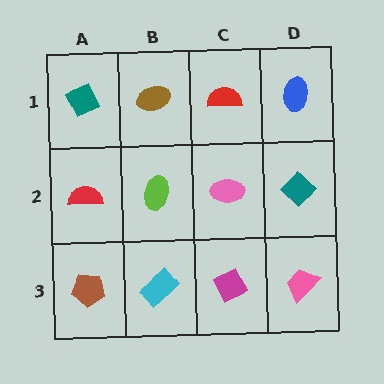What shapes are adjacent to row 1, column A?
A red semicircle (row 2, column A), a brown ellipse (row 1, column B).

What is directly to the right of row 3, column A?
A cyan rectangle.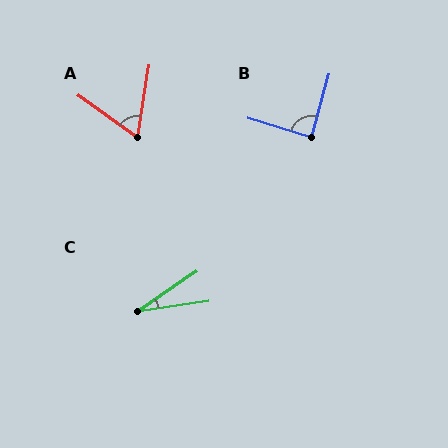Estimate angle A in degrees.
Approximately 64 degrees.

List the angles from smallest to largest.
C (26°), A (64°), B (88°).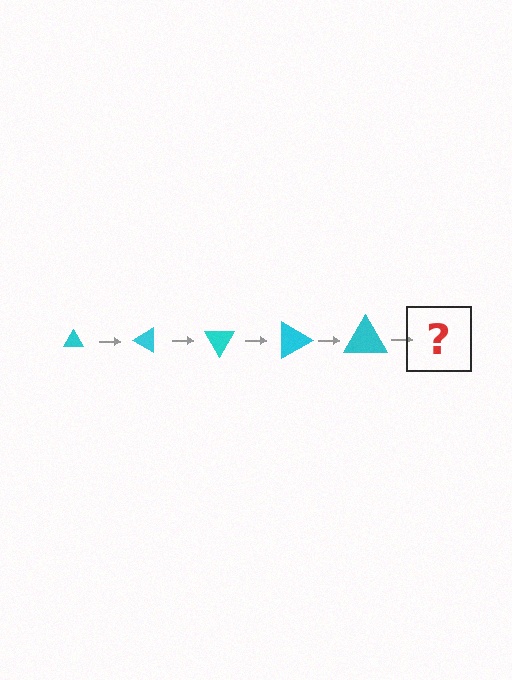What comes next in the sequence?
The next element should be a triangle, larger than the previous one and rotated 150 degrees from the start.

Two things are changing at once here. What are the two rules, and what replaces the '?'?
The two rules are that the triangle grows larger each step and it rotates 30 degrees each step. The '?' should be a triangle, larger than the previous one and rotated 150 degrees from the start.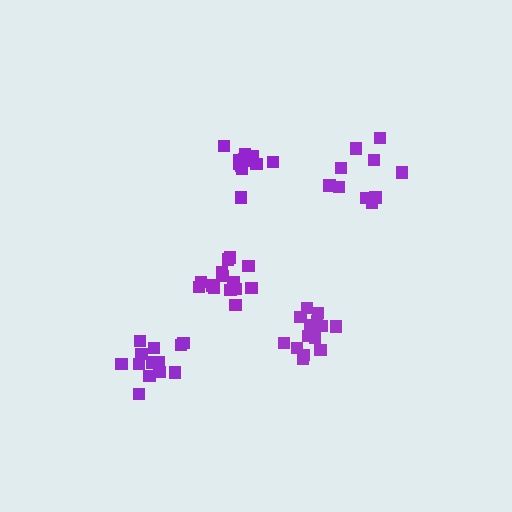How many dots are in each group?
Group 1: 10 dots, Group 2: 12 dots, Group 3: 15 dots, Group 4: 15 dots, Group 5: 14 dots (66 total).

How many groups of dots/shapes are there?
There are 5 groups.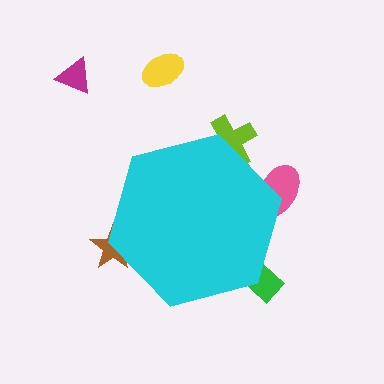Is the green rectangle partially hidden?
Yes, the green rectangle is partially hidden behind the cyan hexagon.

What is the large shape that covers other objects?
A cyan hexagon.